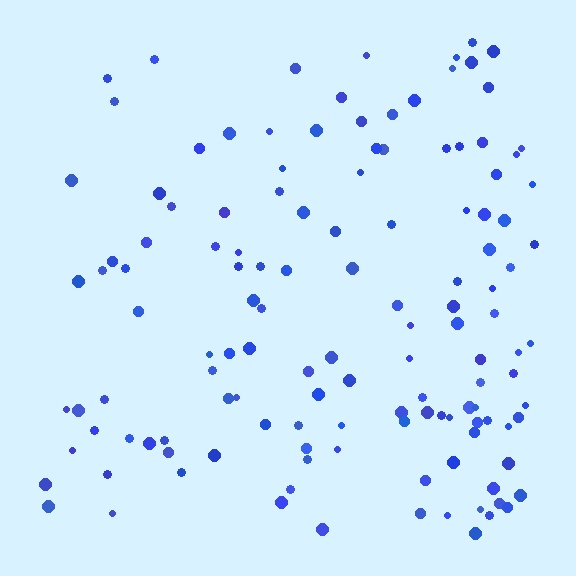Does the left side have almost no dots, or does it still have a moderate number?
Still a moderate number, just noticeably fewer than the right.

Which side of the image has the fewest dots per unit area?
The left.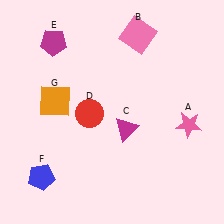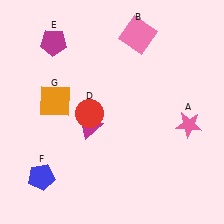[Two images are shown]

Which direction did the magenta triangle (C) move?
The magenta triangle (C) moved left.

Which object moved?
The magenta triangle (C) moved left.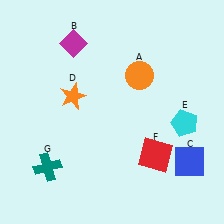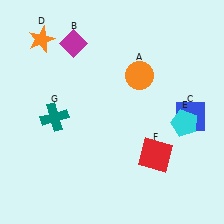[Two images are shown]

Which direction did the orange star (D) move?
The orange star (D) moved up.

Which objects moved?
The objects that moved are: the blue square (C), the orange star (D), the teal cross (G).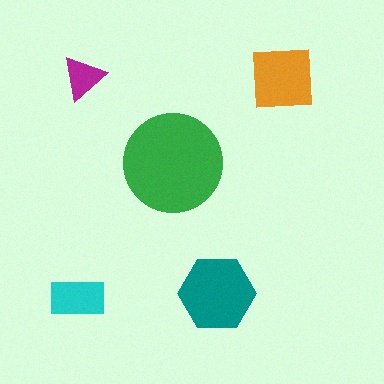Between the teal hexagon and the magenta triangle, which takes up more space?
The teal hexagon.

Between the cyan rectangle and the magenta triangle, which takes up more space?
The cyan rectangle.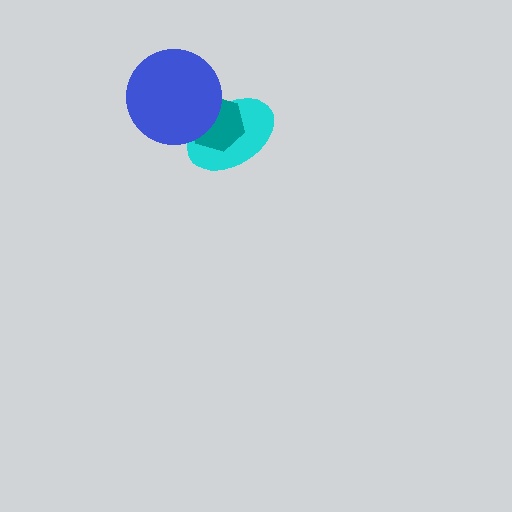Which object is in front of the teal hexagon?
The blue circle is in front of the teal hexagon.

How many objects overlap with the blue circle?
2 objects overlap with the blue circle.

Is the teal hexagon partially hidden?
Yes, it is partially covered by another shape.